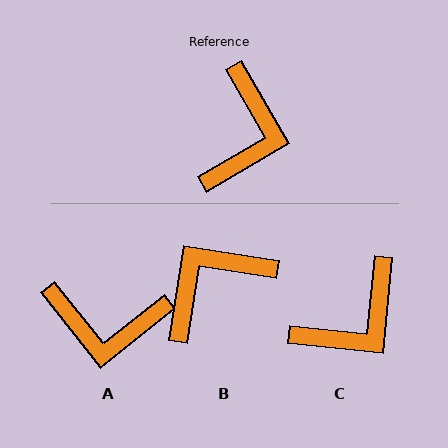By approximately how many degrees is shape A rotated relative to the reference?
Approximately 82 degrees clockwise.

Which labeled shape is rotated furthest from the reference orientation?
B, about 141 degrees away.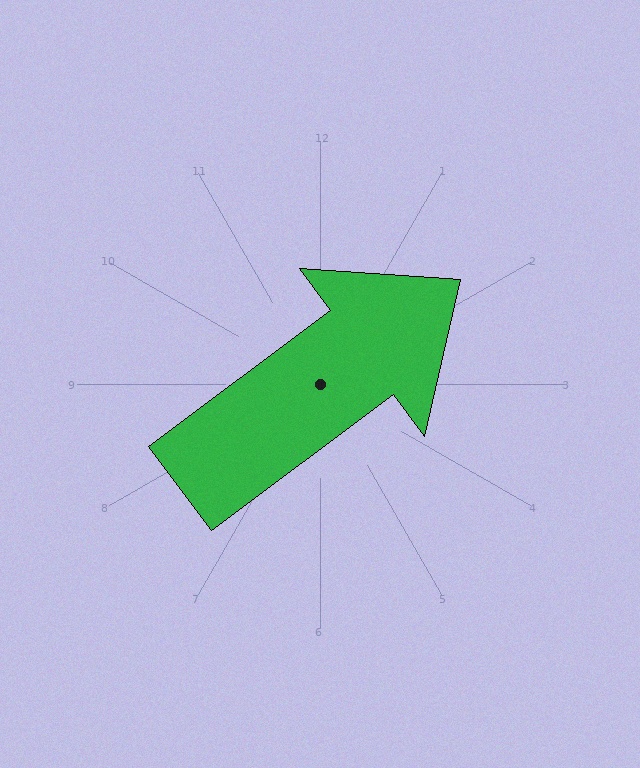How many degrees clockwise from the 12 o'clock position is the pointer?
Approximately 53 degrees.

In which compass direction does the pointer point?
Northeast.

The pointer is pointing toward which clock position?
Roughly 2 o'clock.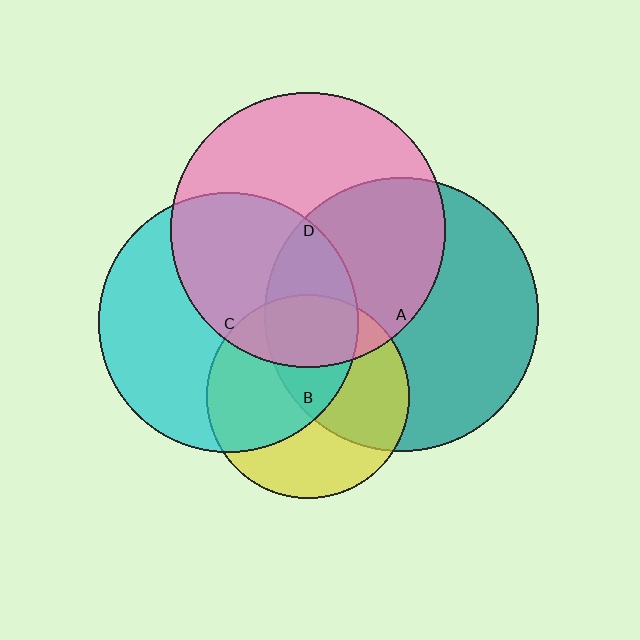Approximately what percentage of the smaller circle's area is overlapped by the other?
Approximately 45%.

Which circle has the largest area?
Circle D (pink).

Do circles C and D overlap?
Yes.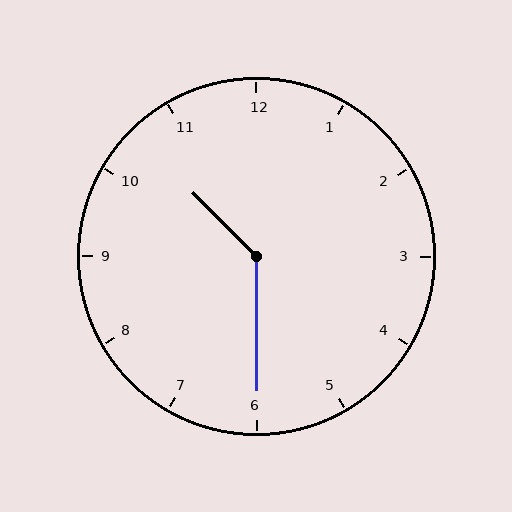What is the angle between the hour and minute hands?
Approximately 135 degrees.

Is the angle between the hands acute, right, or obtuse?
It is obtuse.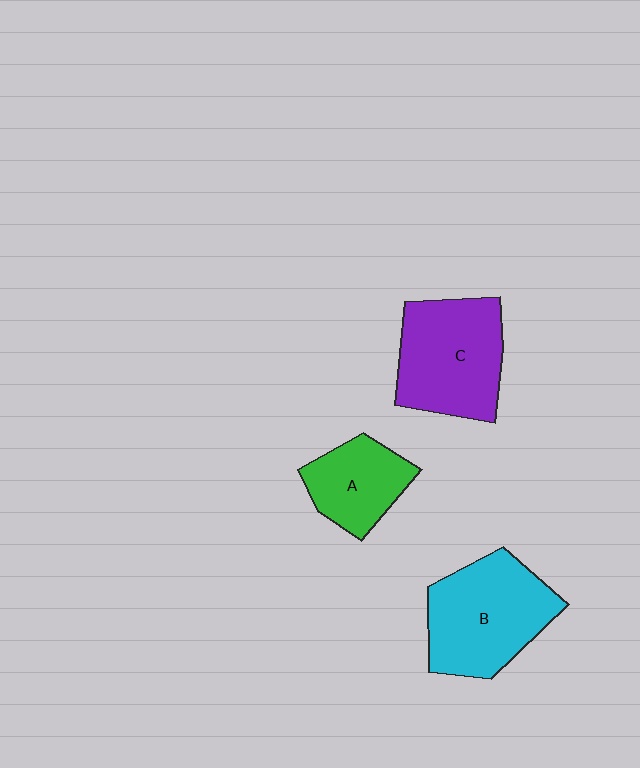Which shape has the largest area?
Shape B (cyan).